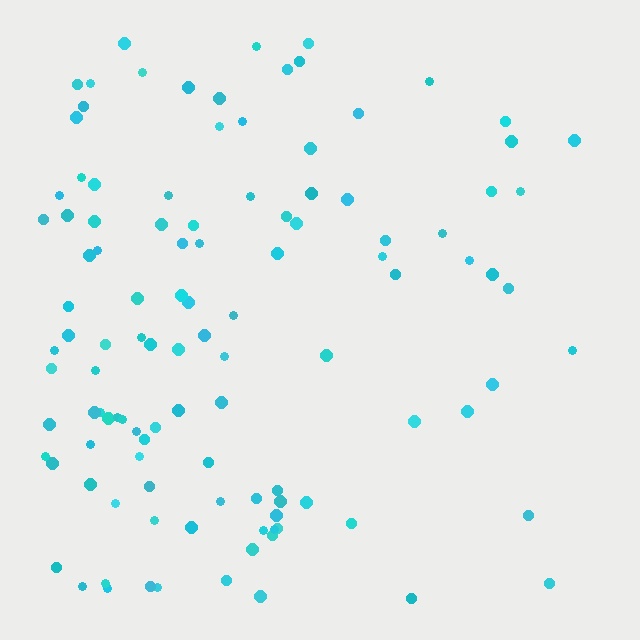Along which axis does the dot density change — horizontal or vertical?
Horizontal.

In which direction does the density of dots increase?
From right to left, with the left side densest.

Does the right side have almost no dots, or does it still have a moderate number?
Still a moderate number, just noticeably fewer than the left.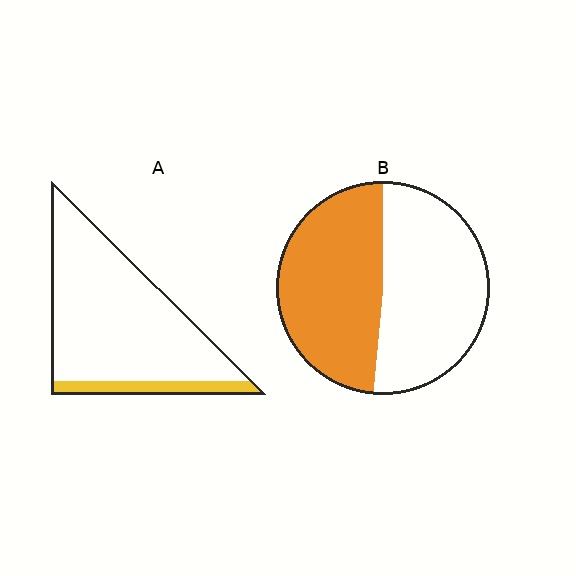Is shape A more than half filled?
No.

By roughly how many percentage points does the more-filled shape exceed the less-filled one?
By roughly 35 percentage points (B over A).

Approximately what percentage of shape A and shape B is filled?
A is approximately 15% and B is approximately 50%.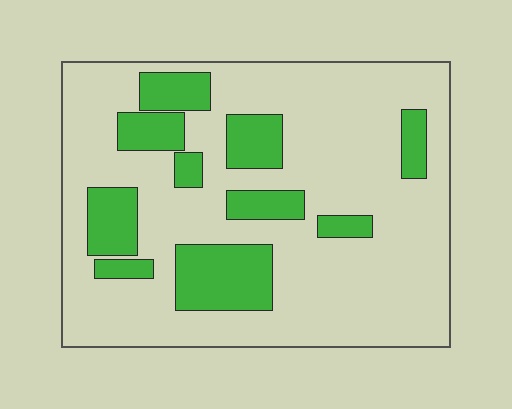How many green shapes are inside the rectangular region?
10.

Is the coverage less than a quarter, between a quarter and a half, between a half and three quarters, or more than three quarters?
Less than a quarter.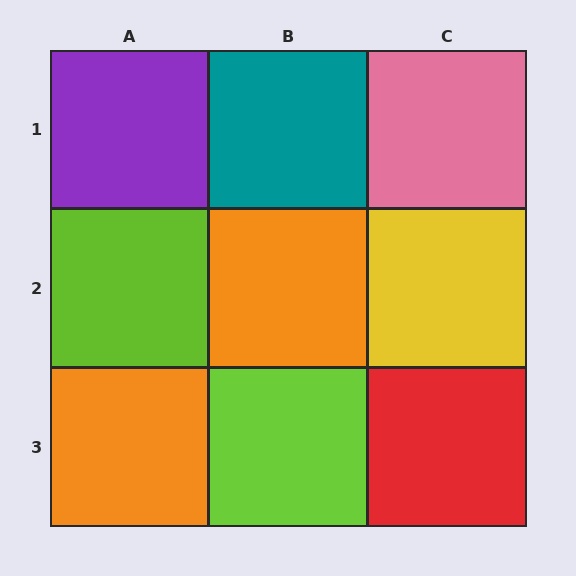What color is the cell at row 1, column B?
Teal.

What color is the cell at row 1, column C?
Pink.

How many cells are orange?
2 cells are orange.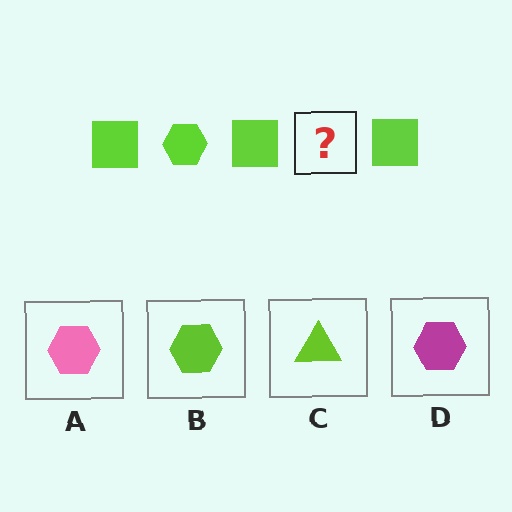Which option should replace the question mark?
Option B.